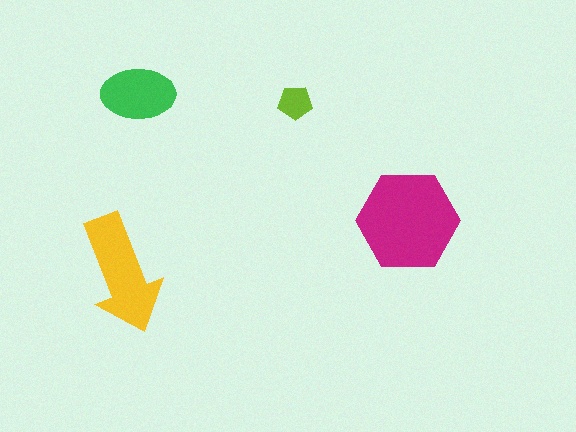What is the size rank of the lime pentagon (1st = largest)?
4th.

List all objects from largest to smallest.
The magenta hexagon, the yellow arrow, the green ellipse, the lime pentagon.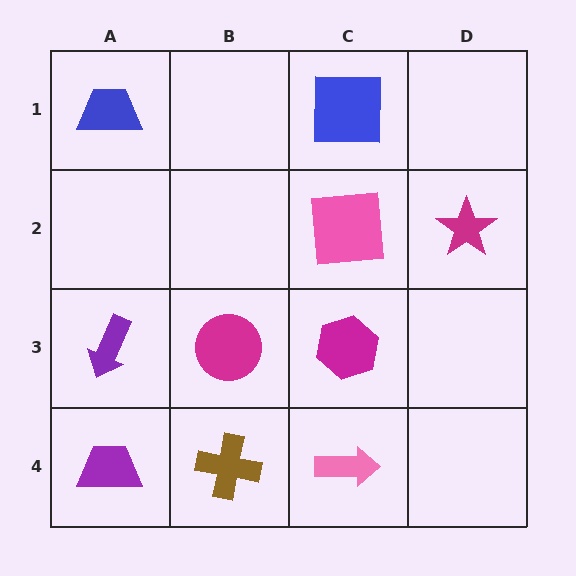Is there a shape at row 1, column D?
No, that cell is empty.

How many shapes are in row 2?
2 shapes.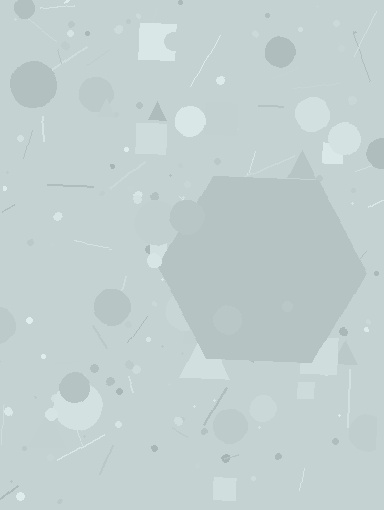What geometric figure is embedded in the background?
A hexagon is embedded in the background.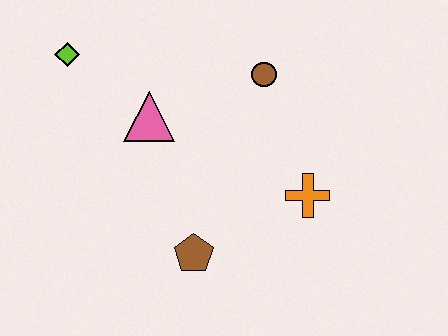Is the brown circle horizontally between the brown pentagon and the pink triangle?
No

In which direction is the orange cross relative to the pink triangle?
The orange cross is to the right of the pink triangle.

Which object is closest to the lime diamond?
The pink triangle is closest to the lime diamond.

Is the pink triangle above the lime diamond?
No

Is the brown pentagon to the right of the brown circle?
No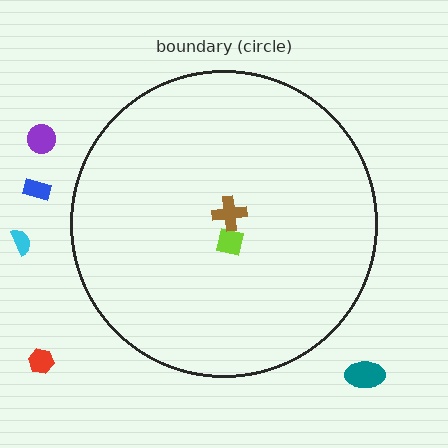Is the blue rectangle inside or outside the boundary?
Outside.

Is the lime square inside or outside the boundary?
Inside.